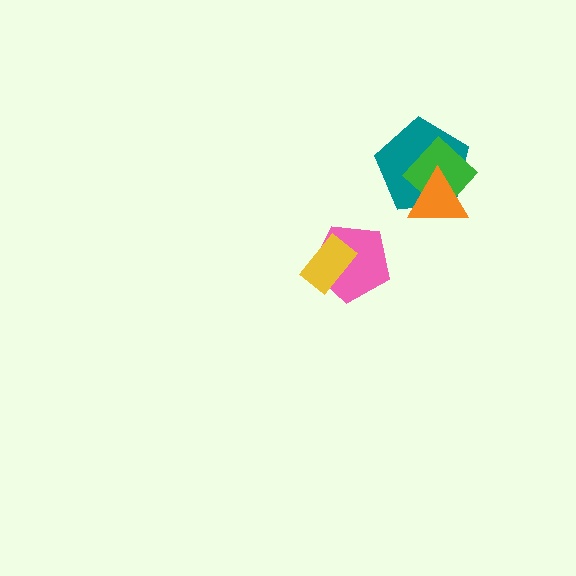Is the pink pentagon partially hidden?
Yes, it is partially covered by another shape.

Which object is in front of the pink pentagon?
The yellow rectangle is in front of the pink pentagon.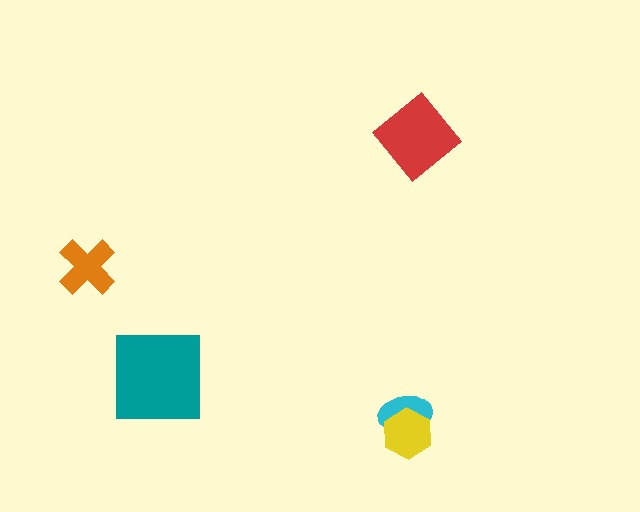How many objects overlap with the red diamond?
0 objects overlap with the red diamond.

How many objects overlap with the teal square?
0 objects overlap with the teal square.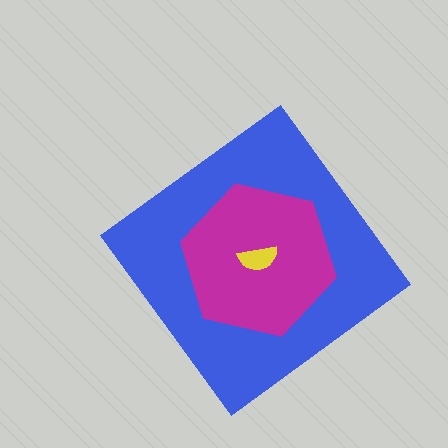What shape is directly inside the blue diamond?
The magenta hexagon.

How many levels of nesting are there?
3.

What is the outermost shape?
The blue diamond.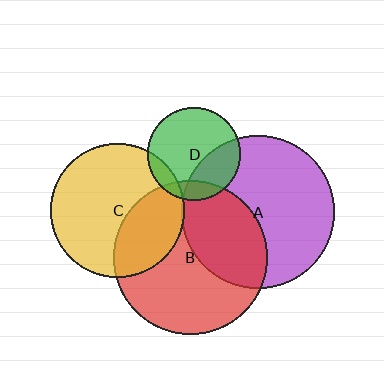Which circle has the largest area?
Circle B (red).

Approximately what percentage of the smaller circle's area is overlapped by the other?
Approximately 10%.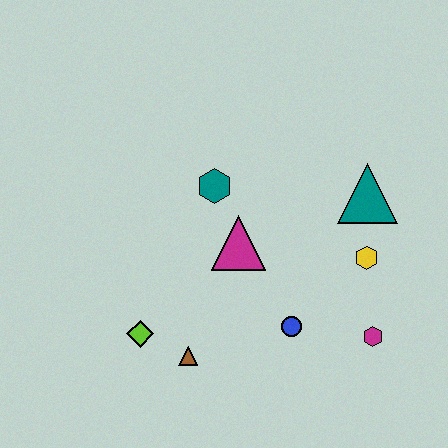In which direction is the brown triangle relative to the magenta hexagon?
The brown triangle is to the left of the magenta hexagon.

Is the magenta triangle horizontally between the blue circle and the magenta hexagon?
No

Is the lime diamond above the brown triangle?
Yes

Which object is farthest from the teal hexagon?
The magenta hexagon is farthest from the teal hexagon.